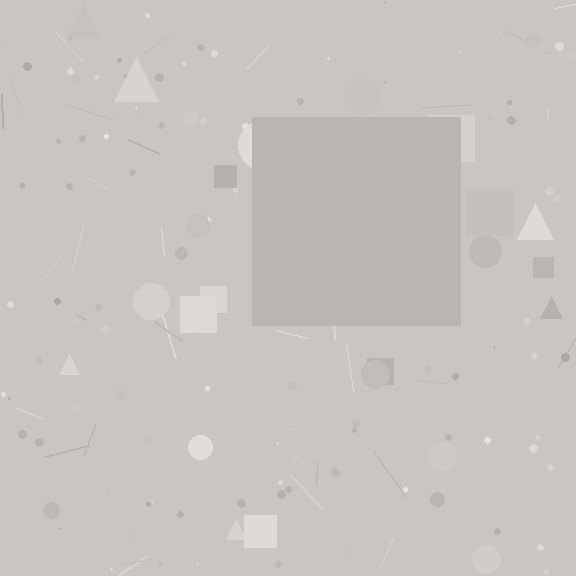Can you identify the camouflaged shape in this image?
The camouflaged shape is a square.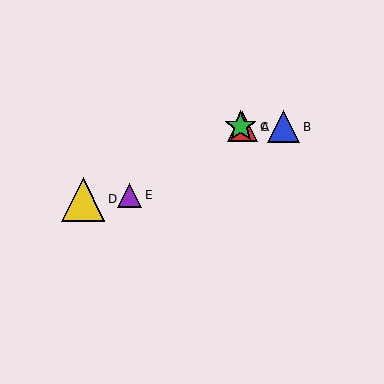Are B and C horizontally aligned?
Yes, both are at y≈127.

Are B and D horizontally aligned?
No, B is at y≈127 and D is at y≈199.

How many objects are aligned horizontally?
3 objects (A, B, C) are aligned horizontally.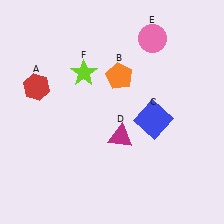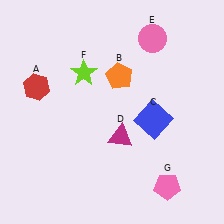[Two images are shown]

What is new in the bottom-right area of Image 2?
A pink pentagon (G) was added in the bottom-right area of Image 2.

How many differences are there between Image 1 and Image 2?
There is 1 difference between the two images.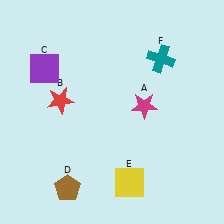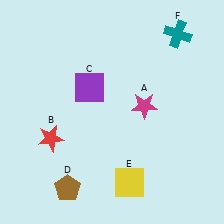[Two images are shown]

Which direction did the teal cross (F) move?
The teal cross (F) moved up.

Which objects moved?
The objects that moved are: the red star (B), the purple square (C), the teal cross (F).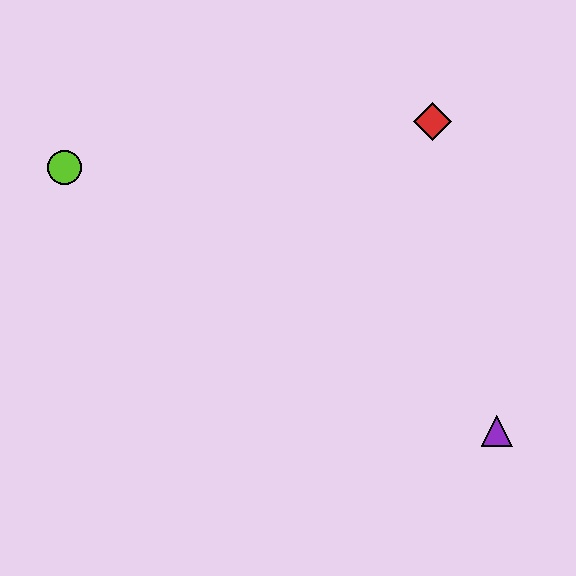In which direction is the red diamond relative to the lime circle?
The red diamond is to the right of the lime circle.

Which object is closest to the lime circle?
The red diamond is closest to the lime circle.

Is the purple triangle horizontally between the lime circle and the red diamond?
No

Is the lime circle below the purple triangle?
No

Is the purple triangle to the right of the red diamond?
Yes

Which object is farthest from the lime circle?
The purple triangle is farthest from the lime circle.